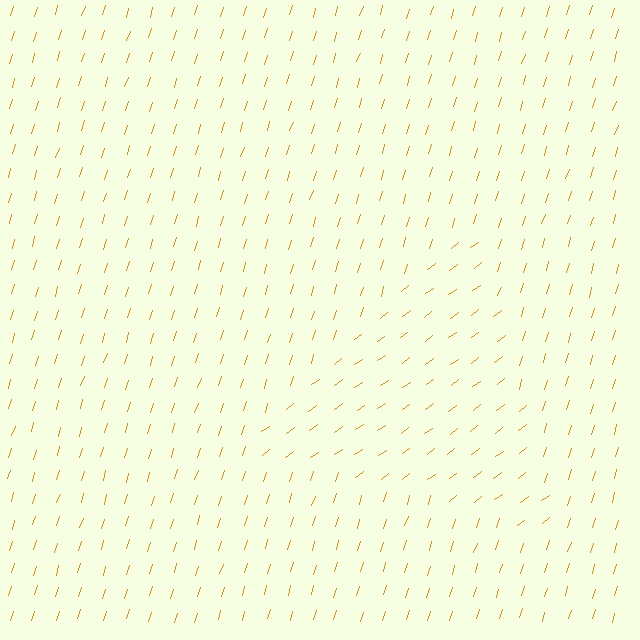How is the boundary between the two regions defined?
The boundary is defined purely by a change in line orientation (approximately 37 degrees difference). All lines are the same color and thickness.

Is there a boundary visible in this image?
Yes, there is a texture boundary formed by a change in line orientation.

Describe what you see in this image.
The image is filled with small orange line segments. A triangle region in the image has lines oriented differently from the surrounding lines, creating a visible texture boundary.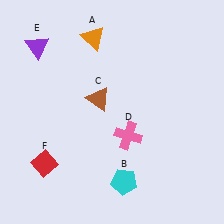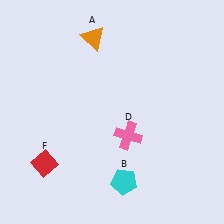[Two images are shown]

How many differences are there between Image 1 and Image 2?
There are 2 differences between the two images.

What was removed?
The brown triangle (C), the purple triangle (E) were removed in Image 2.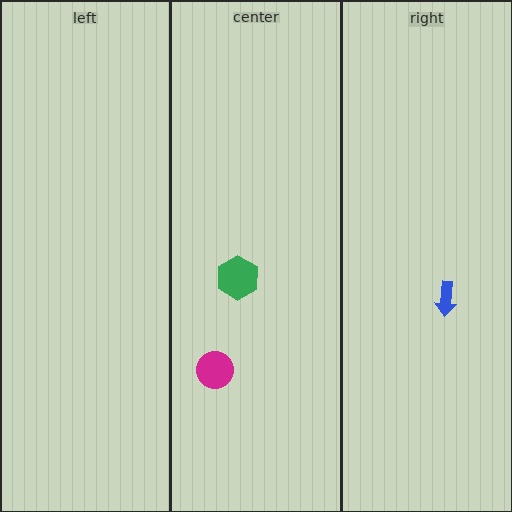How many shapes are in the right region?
1.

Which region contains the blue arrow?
The right region.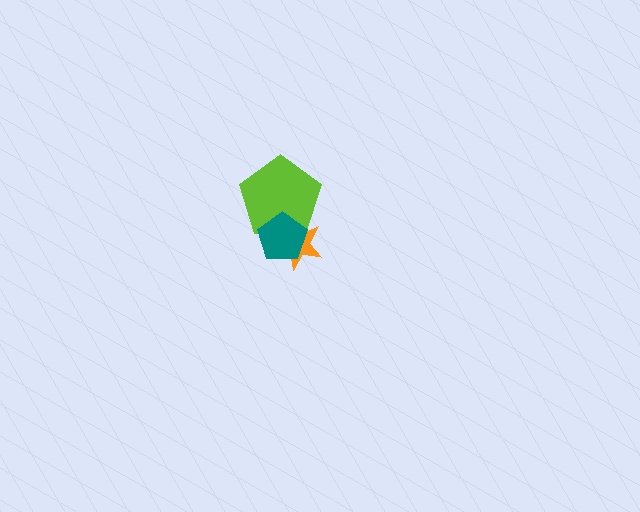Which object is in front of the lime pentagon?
The teal pentagon is in front of the lime pentagon.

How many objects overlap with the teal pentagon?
2 objects overlap with the teal pentagon.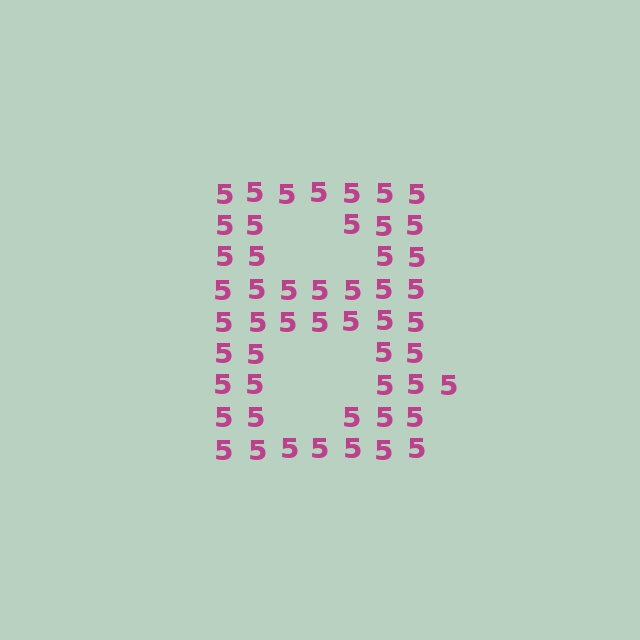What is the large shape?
The large shape is the letter B.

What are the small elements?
The small elements are digit 5's.